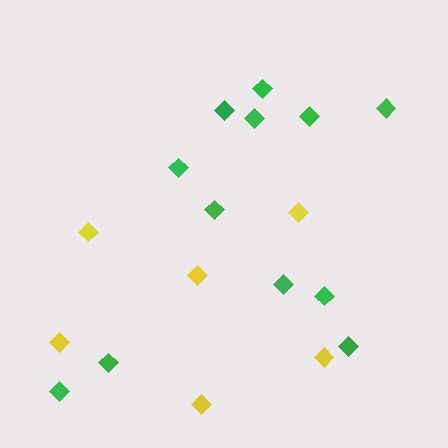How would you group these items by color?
There are 2 groups: one group of green diamonds (12) and one group of yellow diamonds (6).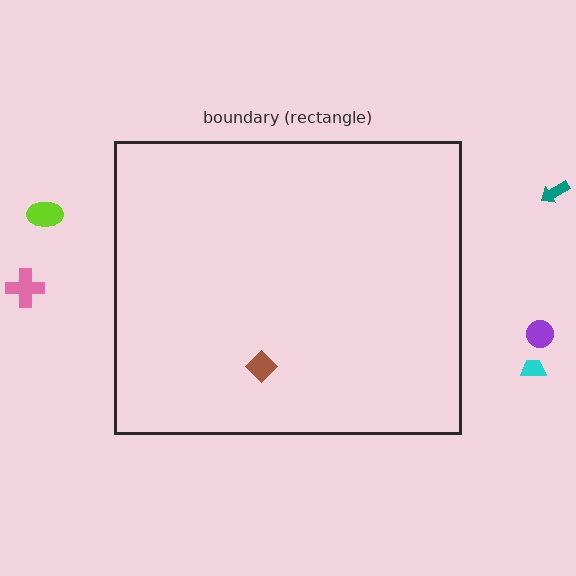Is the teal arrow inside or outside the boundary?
Outside.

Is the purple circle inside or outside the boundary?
Outside.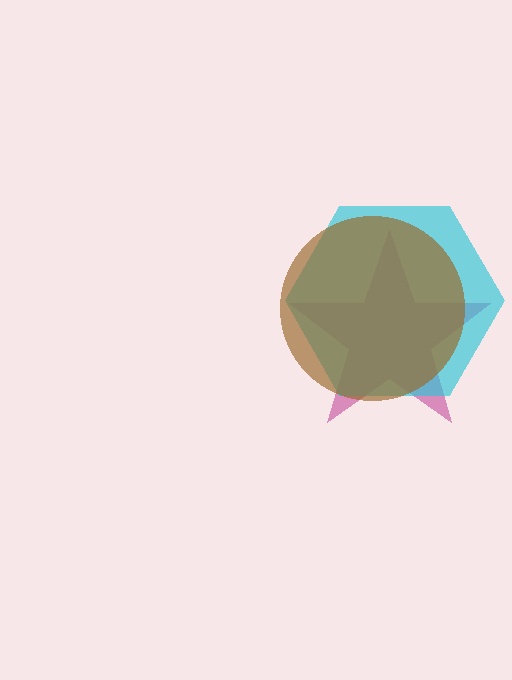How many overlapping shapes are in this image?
There are 3 overlapping shapes in the image.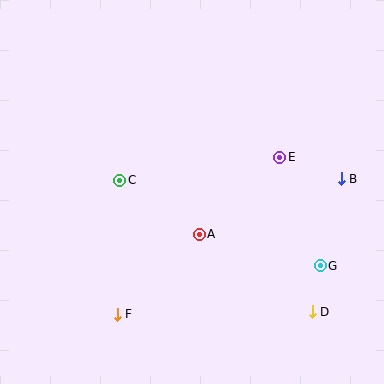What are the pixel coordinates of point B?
Point B is at (341, 179).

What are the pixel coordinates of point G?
Point G is at (320, 266).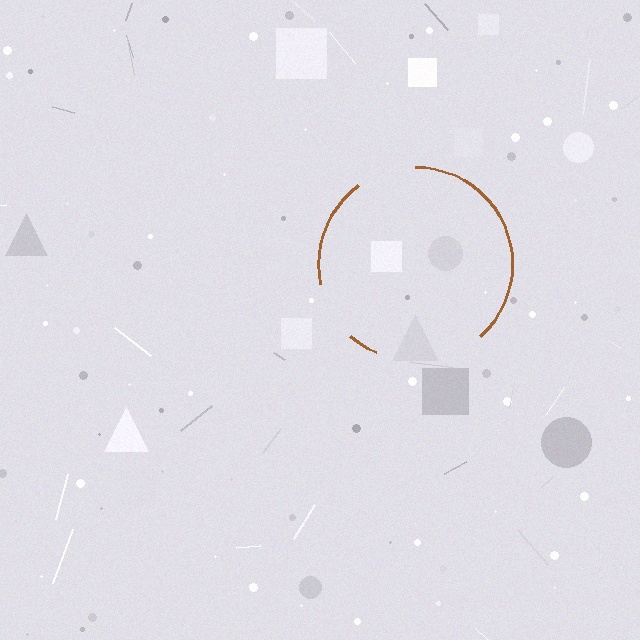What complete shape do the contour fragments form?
The contour fragments form a circle.